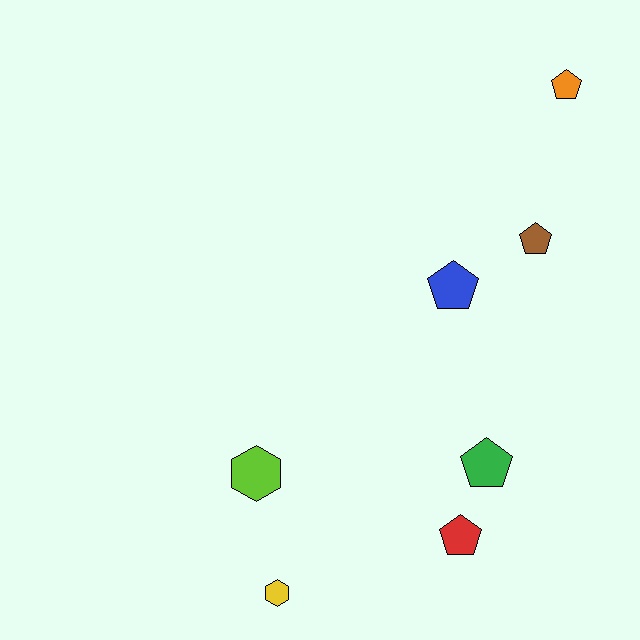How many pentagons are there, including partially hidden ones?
There are 5 pentagons.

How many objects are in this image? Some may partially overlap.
There are 7 objects.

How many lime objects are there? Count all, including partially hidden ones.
There is 1 lime object.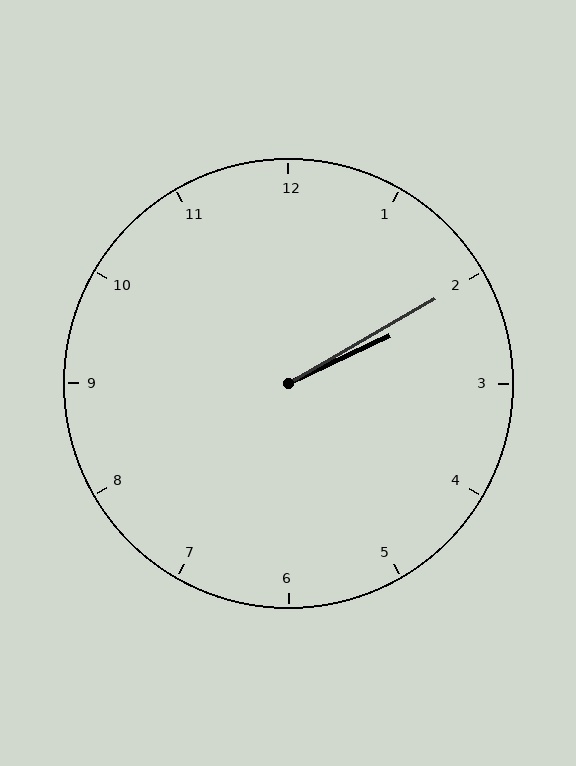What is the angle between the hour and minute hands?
Approximately 5 degrees.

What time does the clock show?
2:10.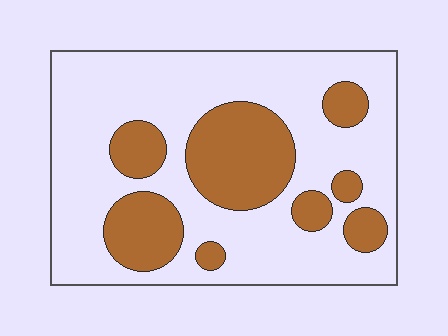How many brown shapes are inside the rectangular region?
8.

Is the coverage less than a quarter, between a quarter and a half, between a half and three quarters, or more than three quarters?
Between a quarter and a half.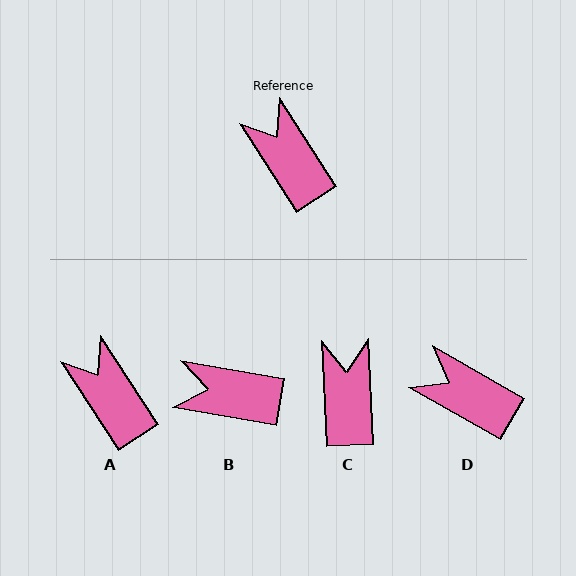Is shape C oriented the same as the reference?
No, it is off by about 30 degrees.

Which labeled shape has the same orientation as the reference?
A.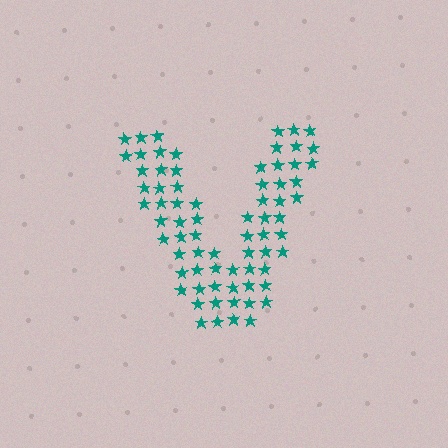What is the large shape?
The large shape is the letter V.